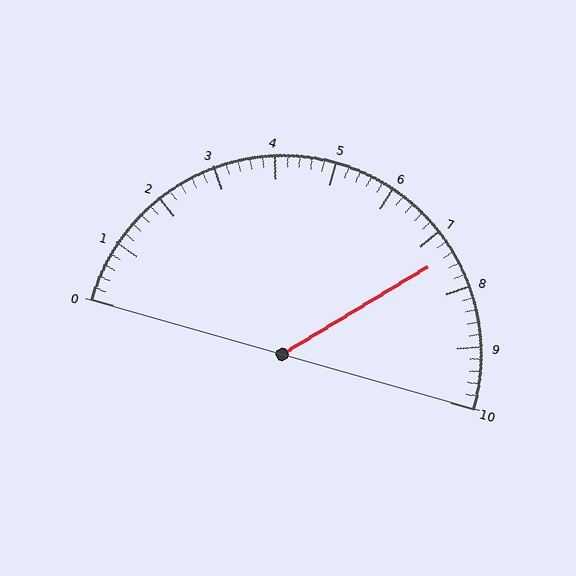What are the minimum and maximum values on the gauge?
The gauge ranges from 0 to 10.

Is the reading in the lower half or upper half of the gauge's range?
The reading is in the upper half of the range (0 to 10).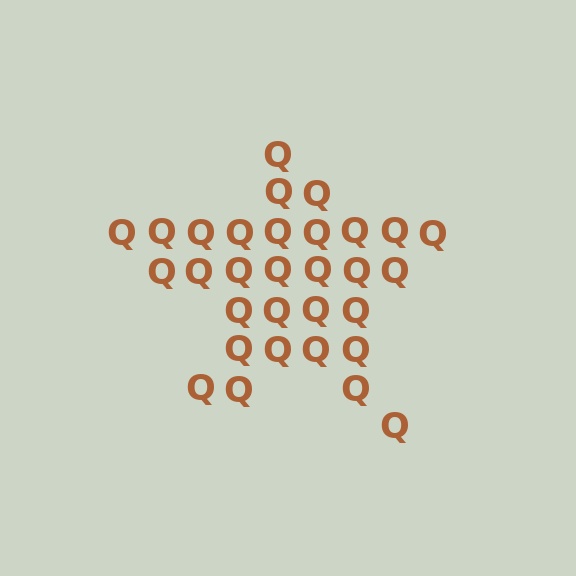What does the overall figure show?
The overall figure shows a star.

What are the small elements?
The small elements are letter Q's.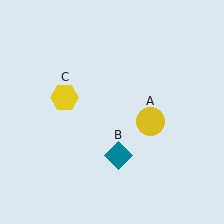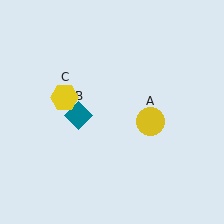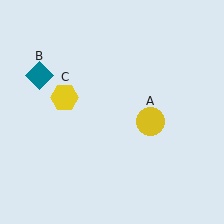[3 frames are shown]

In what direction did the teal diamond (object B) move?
The teal diamond (object B) moved up and to the left.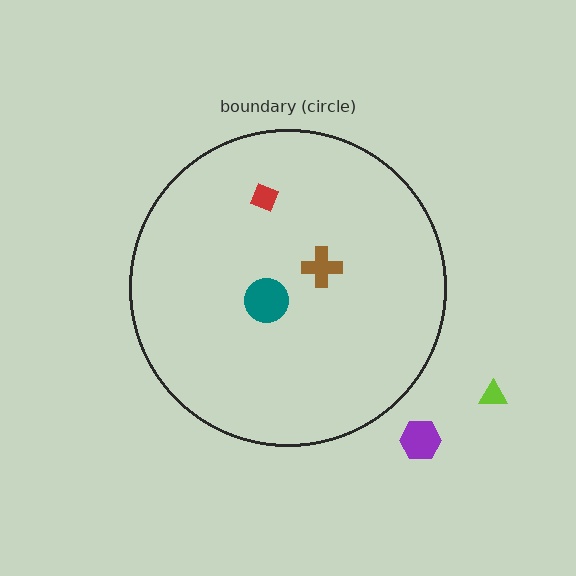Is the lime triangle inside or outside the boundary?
Outside.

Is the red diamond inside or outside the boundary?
Inside.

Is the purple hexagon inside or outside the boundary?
Outside.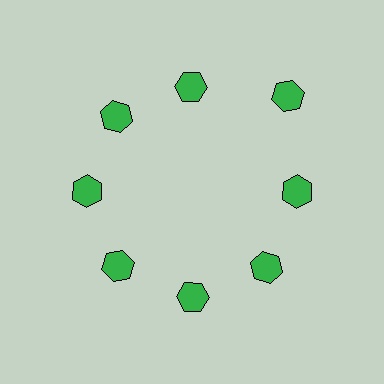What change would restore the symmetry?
The symmetry would be restored by moving it inward, back onto the ring so that all 8 hexagons sit at equal angles and equal distance from the center.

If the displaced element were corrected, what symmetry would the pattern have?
It would have 8-fold rotational symmetry — the pattern would map onto itself every 45 degrees.